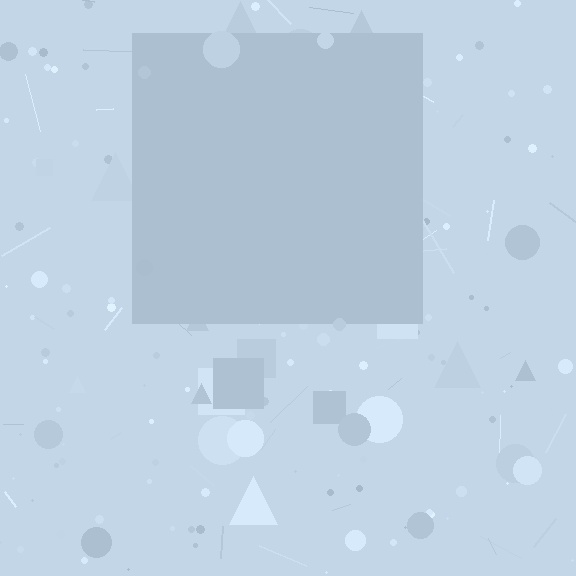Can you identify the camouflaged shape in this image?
The camouflaged shape is a square.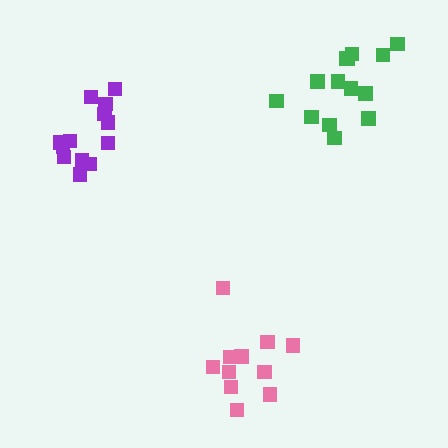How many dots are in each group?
Group 1: 11 dots, Group 2: 13 dots, Group 3: 14 dots (38 total).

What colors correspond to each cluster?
The clusters are colored: pink, purple, green.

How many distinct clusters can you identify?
There are 3 distinct clusters.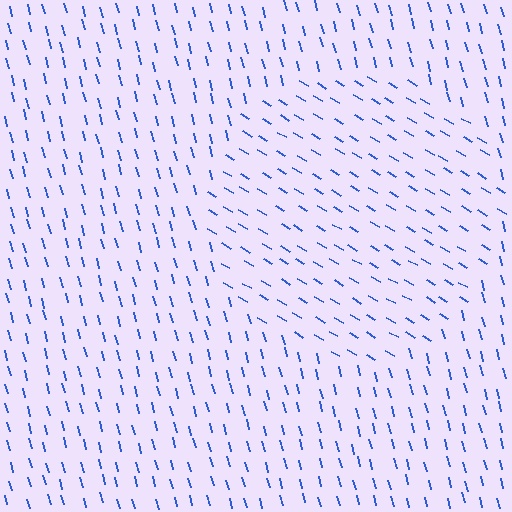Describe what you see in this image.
The image is filled with small blue line segments. A circle region in the image has lines oriented differently from the surrounding lines, creating a visible texture boundary.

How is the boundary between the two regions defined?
The boundary is defined purely by a change in line orientation (approximately 45 degrees difference). All lines are the same color and thickness.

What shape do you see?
I see a circle.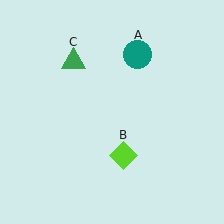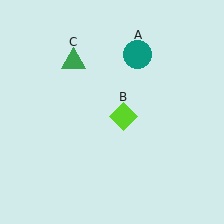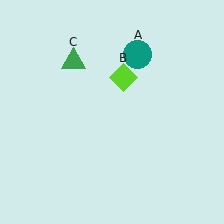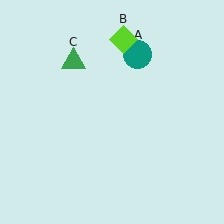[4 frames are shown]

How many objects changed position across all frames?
1 object changed position: lime diamond (object B).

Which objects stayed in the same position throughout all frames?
Teal circle (object A) and green triangle (object C) remained stationary.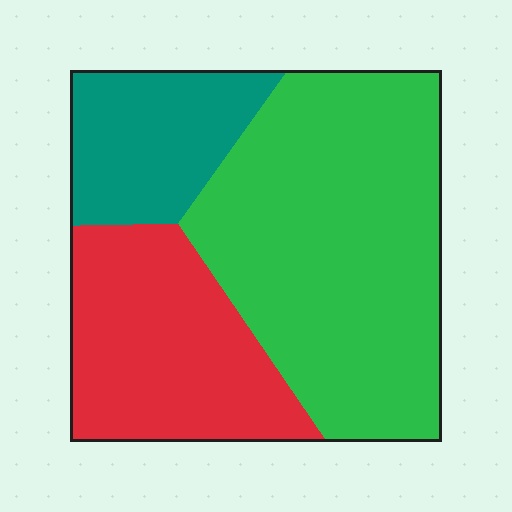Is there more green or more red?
Green.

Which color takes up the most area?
Green, at roughly 55%.